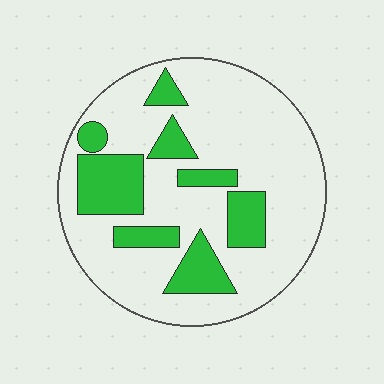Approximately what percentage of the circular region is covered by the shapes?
Approximately 25%.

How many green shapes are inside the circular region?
8.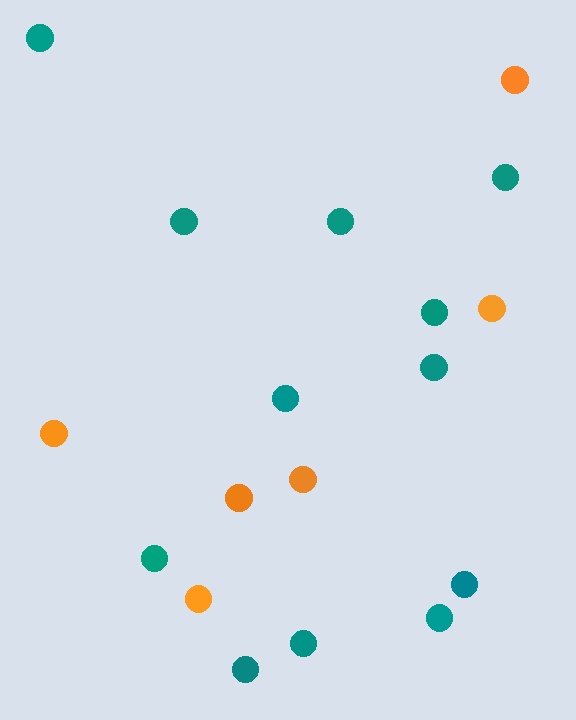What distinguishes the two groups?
There are 2 groups: one group of teal circles (12) and one group of orange circles (6).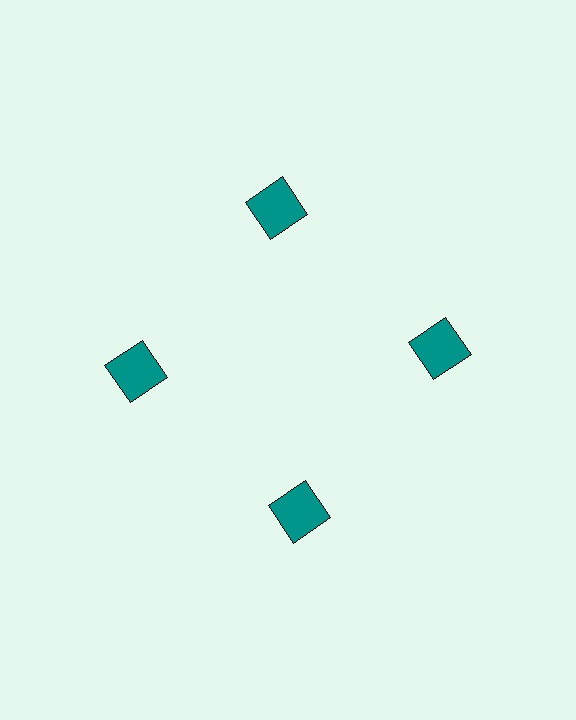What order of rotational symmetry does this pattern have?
This pattern has 4-fold rotational symmetry.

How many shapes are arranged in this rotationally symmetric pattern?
There are 4 shapes, arranged in 4 groups of 1.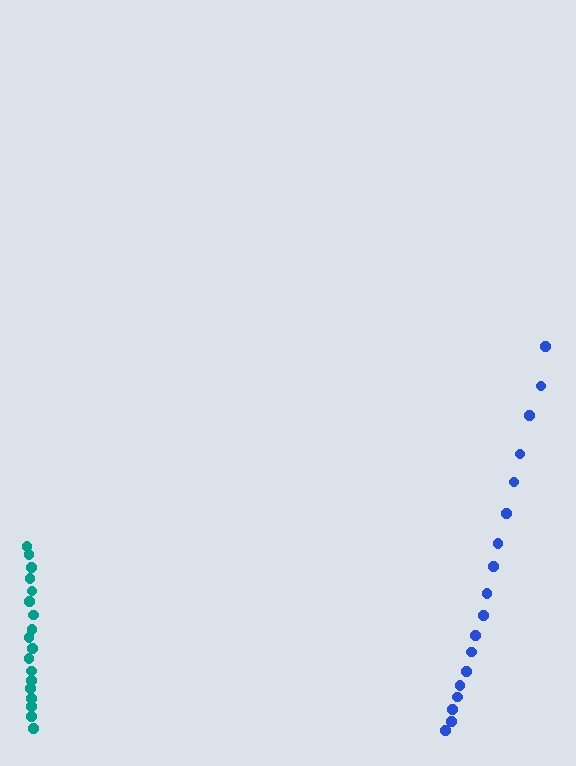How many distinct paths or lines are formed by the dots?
There are 2 distinct paths.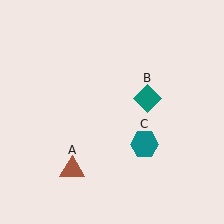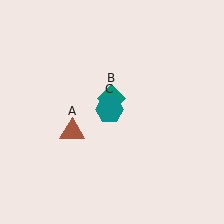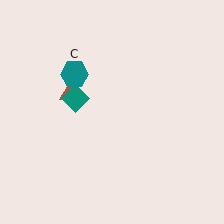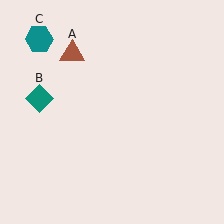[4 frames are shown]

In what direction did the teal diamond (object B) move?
The teal diamond (object B) moved left.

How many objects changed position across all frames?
3 objects changed position: brown triangle (object A), teal diamond (object B), teal hexagon (object C).